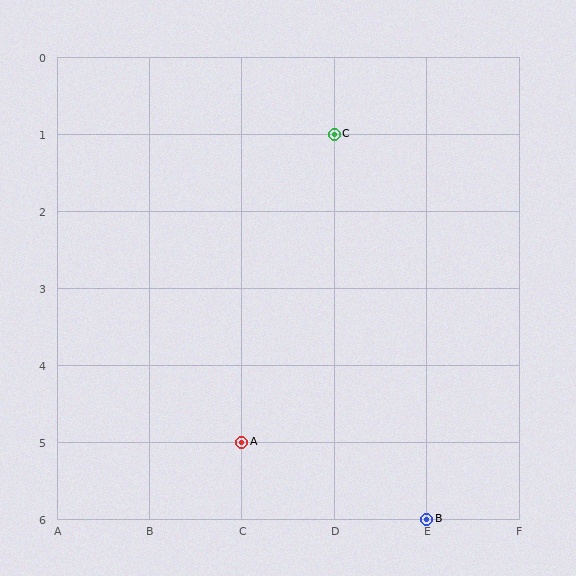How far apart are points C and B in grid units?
Points C and B are 1 column and 5 rows apart (about 5.1 grid units diagonally).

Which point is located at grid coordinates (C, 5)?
Point A is at (C, 5).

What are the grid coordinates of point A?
Point A is at grid coordinates (C, 5).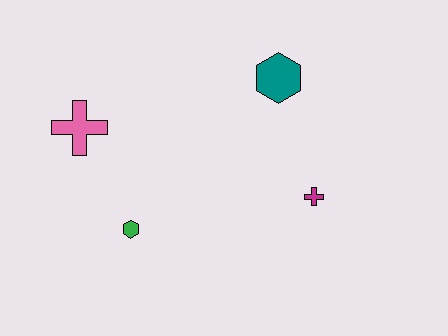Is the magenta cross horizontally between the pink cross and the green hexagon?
No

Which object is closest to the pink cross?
The green hexagon is closest to the pink cross.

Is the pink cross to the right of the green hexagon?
No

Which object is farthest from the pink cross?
The magenta cross is farthest from the pink cross.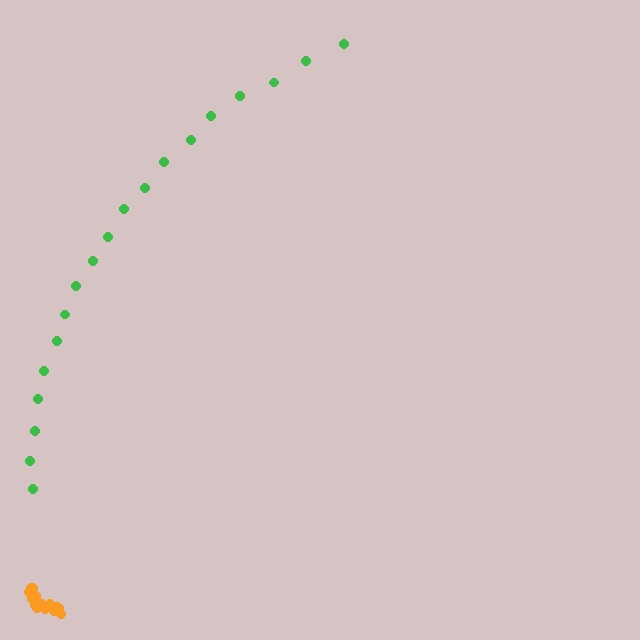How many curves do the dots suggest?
There are 2 distinct paths.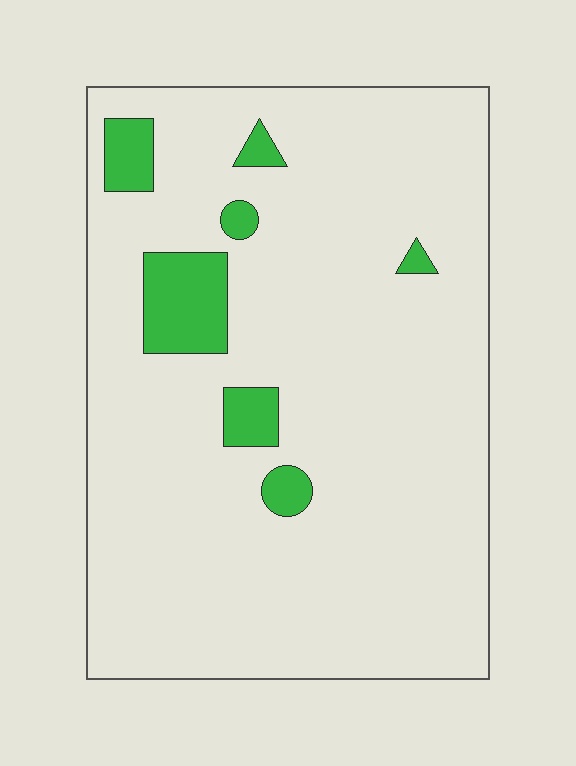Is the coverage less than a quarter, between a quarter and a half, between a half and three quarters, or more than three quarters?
Less than a quarter.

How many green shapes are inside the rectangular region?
7.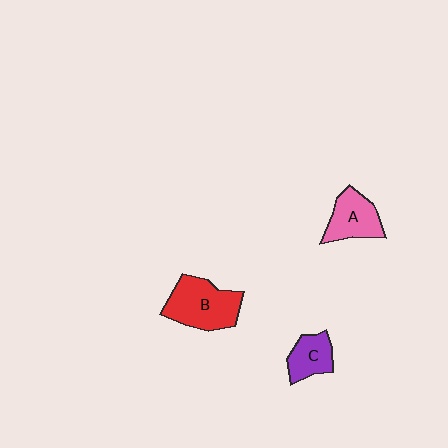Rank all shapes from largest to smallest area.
From largest to smallest: B (red), A (pink), C (purple).